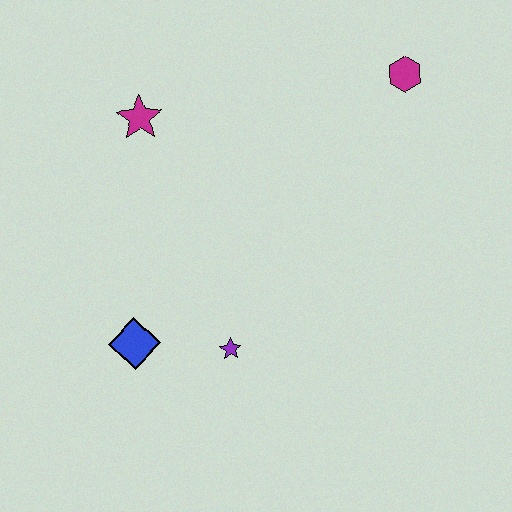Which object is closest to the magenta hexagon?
The magenta star is closest to the magenta hexagon.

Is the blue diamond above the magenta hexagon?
No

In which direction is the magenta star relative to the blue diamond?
The magenta star is above the blue diamond.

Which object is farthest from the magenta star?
The magenta hexagon is farthest from the magenta star.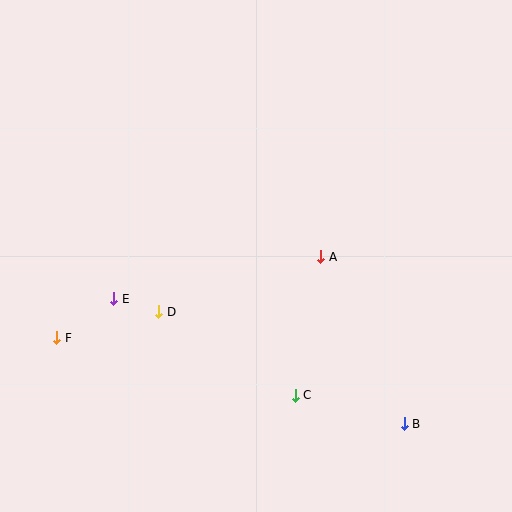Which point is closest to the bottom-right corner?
Point B is closest to the bottom-right corner.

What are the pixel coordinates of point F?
Point F is at (57, 338).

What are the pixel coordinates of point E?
Point E is at (114, 299).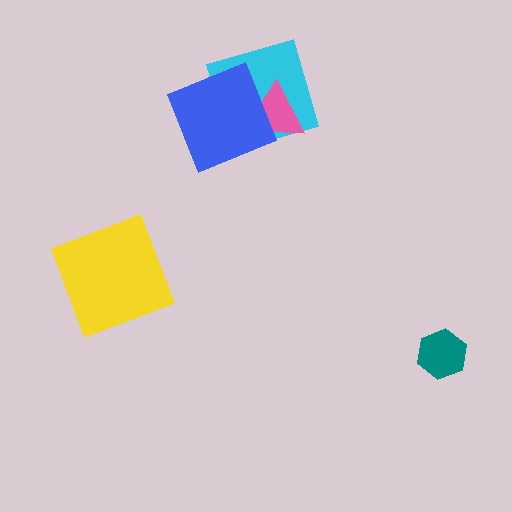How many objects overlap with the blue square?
2 objects overlap with the blue square.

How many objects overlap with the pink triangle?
2 objects overlap with the pink triangle.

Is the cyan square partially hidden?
Yes, it is partially covered by another shape.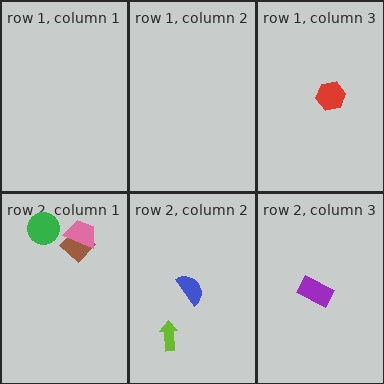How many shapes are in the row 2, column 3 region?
1.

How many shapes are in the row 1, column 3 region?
1.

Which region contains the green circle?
The row 2, column 1 region.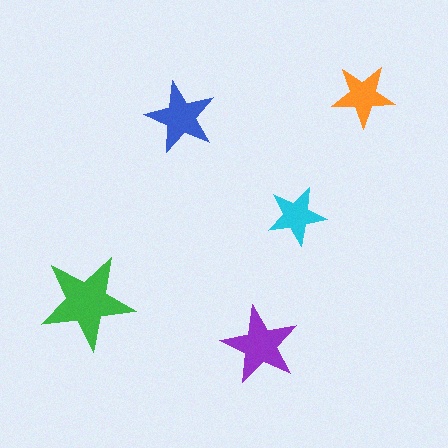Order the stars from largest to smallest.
the green one, the purple one, the blue one, the orange one, the cyan one.